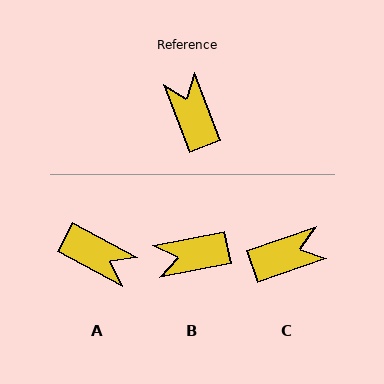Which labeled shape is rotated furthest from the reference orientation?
A, about 139 degrees away.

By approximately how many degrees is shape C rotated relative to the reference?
Approximately 92 degrees clockwise.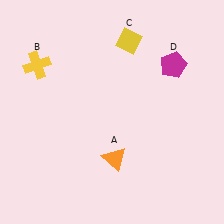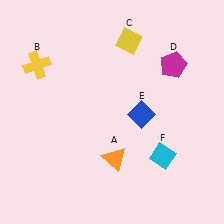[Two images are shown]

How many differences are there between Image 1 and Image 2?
There are 2 differences between the two images.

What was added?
A blue diamond (E), a cyan diamond (F) were added in Image 2.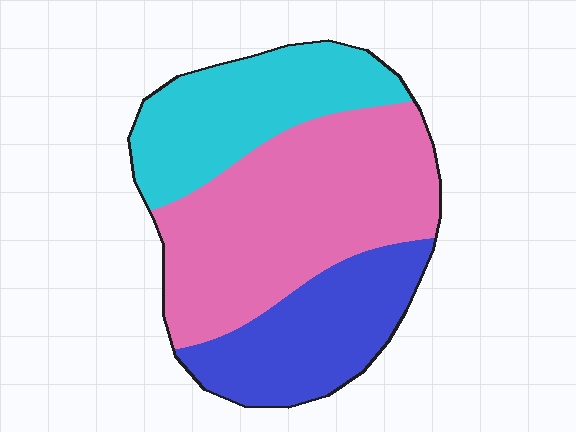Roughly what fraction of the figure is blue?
Blue covers 25% of the figure.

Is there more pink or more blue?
Pink.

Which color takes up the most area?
Pink, at roughly 50%.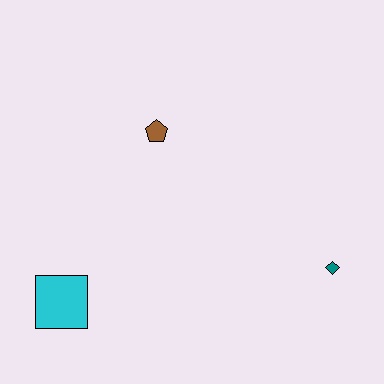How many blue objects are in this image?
There are no blue objects.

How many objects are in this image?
There are 3 objects.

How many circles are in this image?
There are no circles.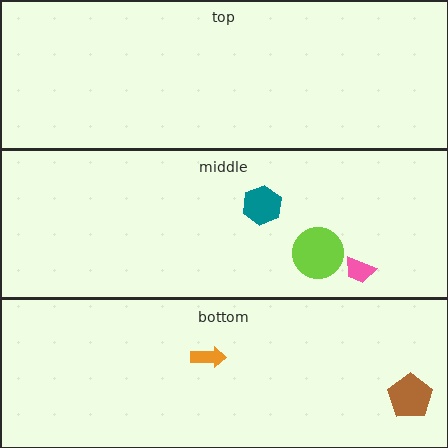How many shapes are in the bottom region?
2.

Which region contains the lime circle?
The middle region.